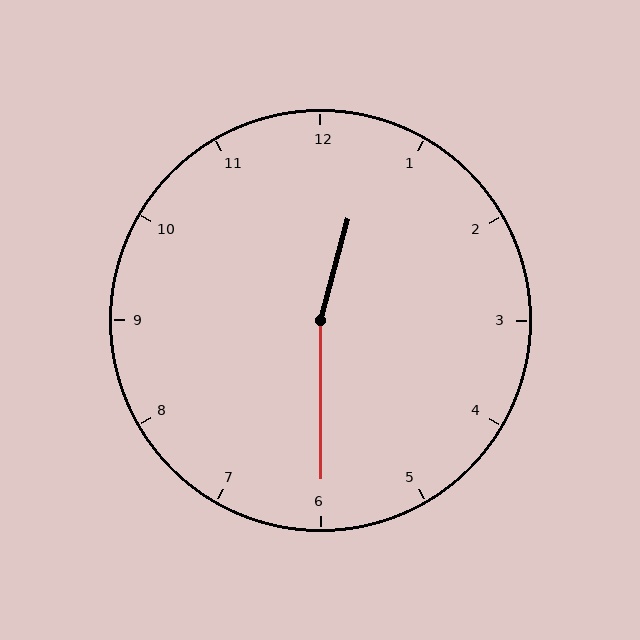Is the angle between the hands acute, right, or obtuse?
It is obtuse.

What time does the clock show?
12:30.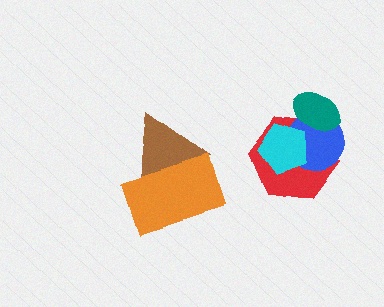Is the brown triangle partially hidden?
Yes, it is partially covered by another shape.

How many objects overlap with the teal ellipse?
2 objects overlap with the teal ellipse.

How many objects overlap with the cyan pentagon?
2 objects overlap with the cyan pentagon.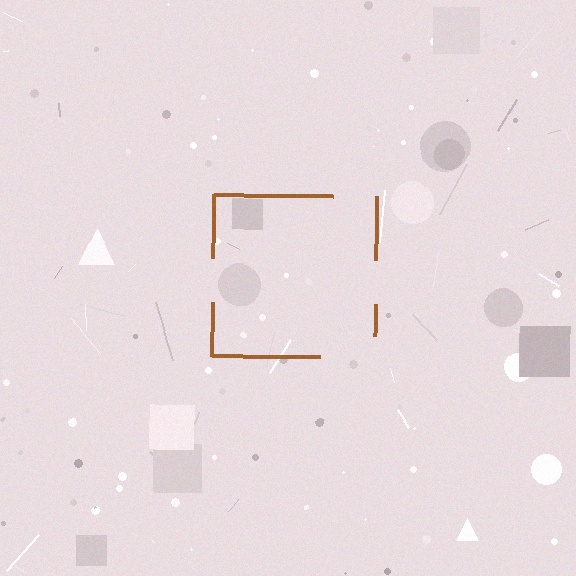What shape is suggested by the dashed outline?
The dashed outline suggests a square.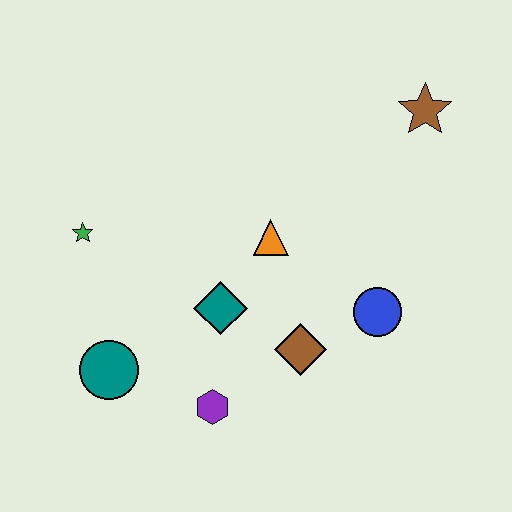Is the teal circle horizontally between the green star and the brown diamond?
Yes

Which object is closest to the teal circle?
The purple hexagon is closest to the teal circle.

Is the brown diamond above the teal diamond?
No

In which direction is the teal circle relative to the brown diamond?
The teal circle is to the left of the brown diamond.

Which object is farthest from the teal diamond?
The brown star is farthest from the teal diamond.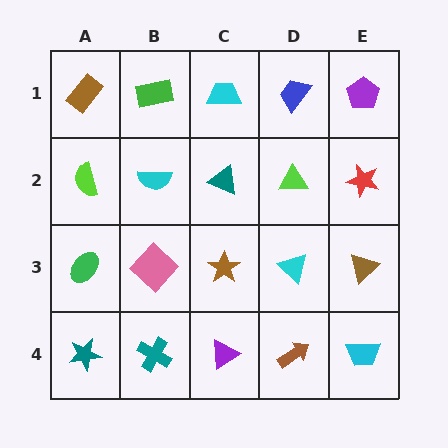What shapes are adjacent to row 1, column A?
A lime semicircle (row 2, column A), a green rectangle (row 1, column B).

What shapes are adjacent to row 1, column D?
A lime triangle (row 2, column D), a cyan trapezoid (row 1, column C), a purple pentagon (row 1, column E).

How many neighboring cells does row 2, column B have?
4.